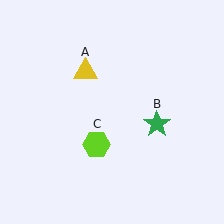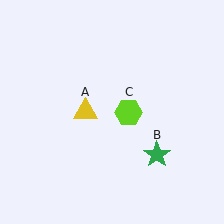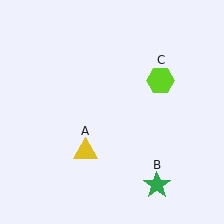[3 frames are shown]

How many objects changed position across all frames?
3 objects changed position: yellow triangle (object A), green star (object B), lime hexagon (object C).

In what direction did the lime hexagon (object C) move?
The lime hexagon (object C) moved up and to the right.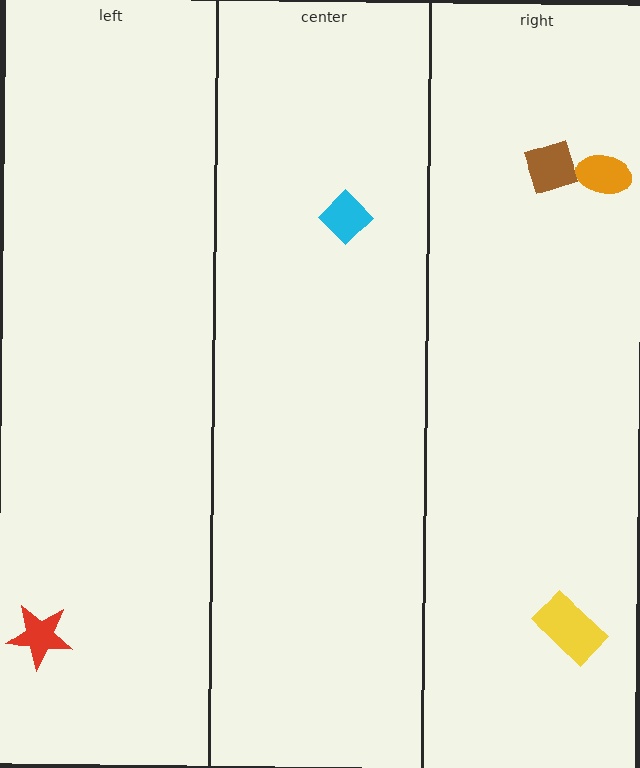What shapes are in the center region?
The cyan diamond.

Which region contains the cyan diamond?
The center region.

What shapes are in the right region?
The brown square, the yellow rectangle, the orange ellipse.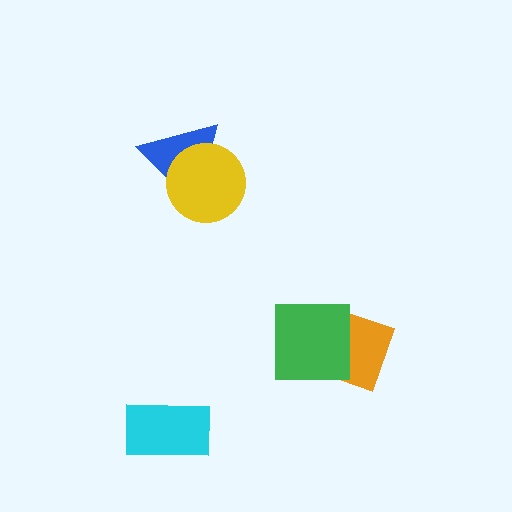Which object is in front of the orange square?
The green square is in front of the orange square.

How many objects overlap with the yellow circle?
1 object overlaps with the yellow circle.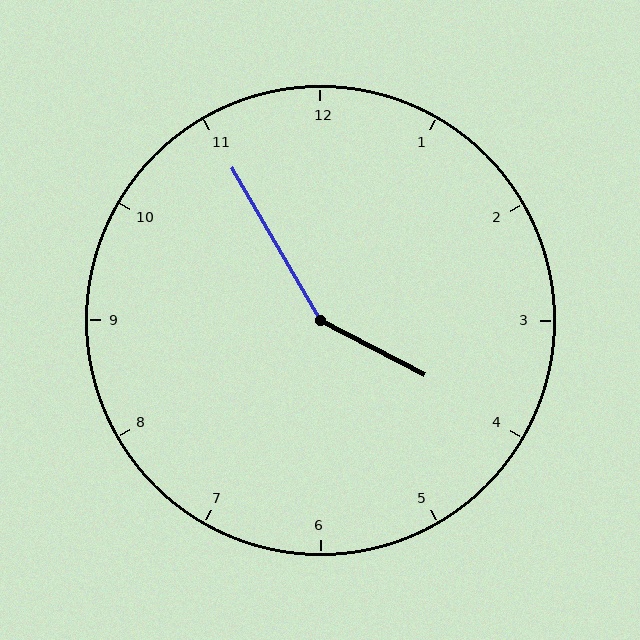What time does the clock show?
3:55.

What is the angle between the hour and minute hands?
Approximately 148 degrees.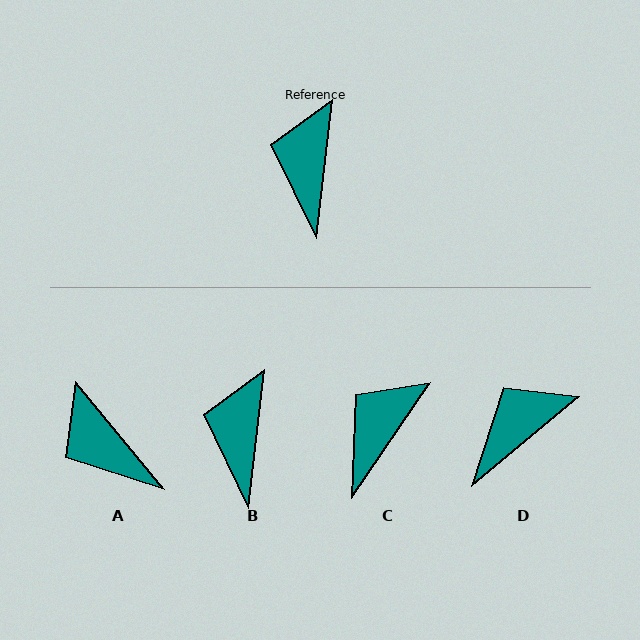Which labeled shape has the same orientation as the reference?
B.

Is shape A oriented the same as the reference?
No, it is off by about 46 degrees.